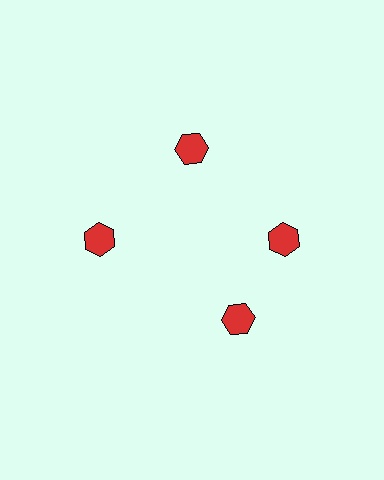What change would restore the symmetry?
The symmetry would be restored by rotating it back into even spacing with its neighbors so that all 4 hexagons sit at equal angles and equal distance from the center.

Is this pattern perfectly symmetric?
No. The 4 red hexagons are arranged in a ring, but one element near the 6 o'clock position is rotated out of alignment along the ring, breaking the 4-fold rotational symmetry.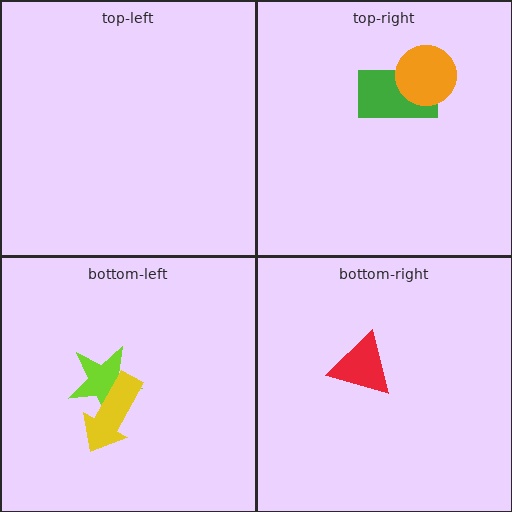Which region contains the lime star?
The bottom-left region.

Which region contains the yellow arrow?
The bottom-left region.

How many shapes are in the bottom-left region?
2.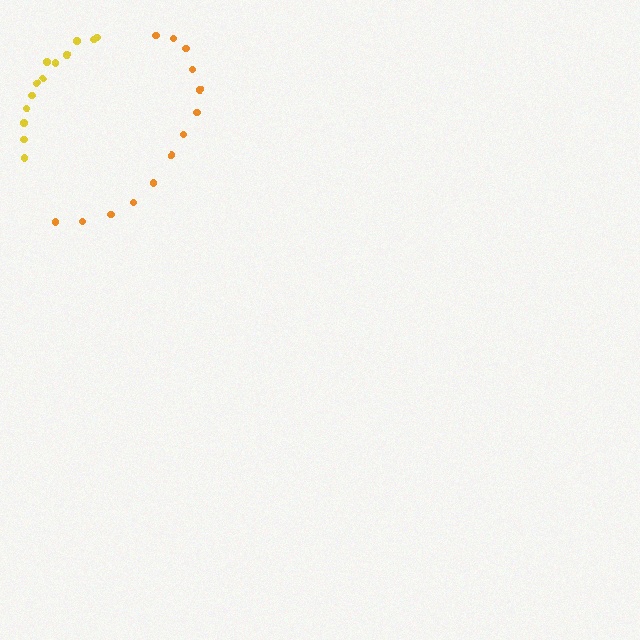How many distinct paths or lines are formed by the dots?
There are 2 distinct paths.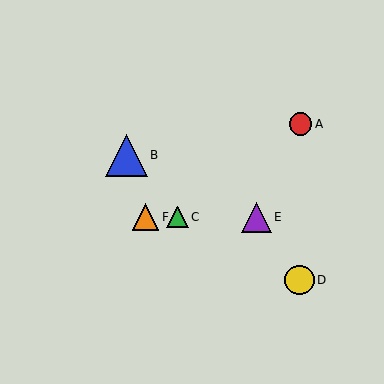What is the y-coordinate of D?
Object D is at y≈280.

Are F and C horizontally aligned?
Yes, both are at y≈217.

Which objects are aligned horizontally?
Objects C, E, F are aligned horizontally.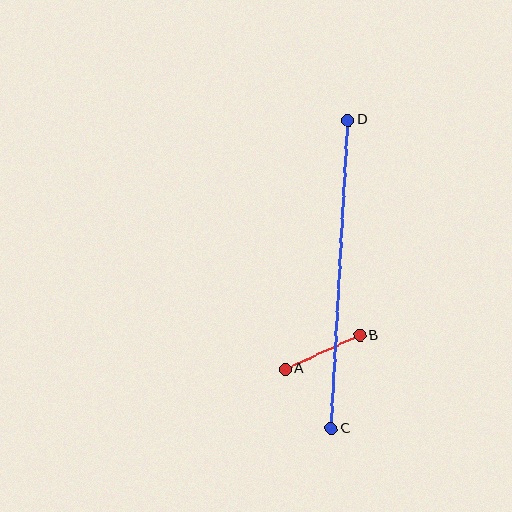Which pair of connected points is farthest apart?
Points C and D are farthest apart.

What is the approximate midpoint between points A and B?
The midpoint is at approximately (322, 352) pixels.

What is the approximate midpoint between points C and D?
The midpoint is at approximately (340, 274) pixels.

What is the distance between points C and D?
The distance is approximately 309 pixels.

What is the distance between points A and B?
The distance is approximately 82 pixels.